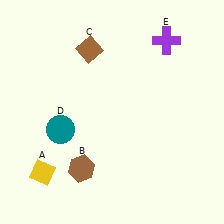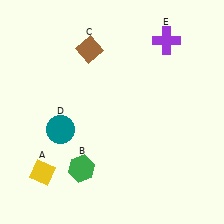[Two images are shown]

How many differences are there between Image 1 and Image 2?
There is 1 difference between the two images.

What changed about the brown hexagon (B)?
In Image 1, B is brown. In Image 2, it changed to green.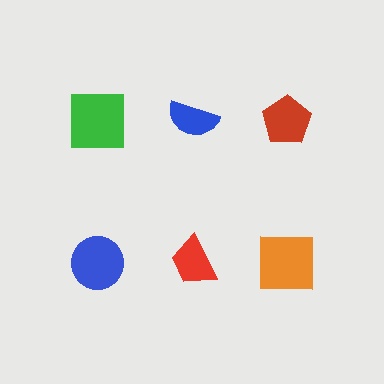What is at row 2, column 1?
A blue circle.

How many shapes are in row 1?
3 shapes.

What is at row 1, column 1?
A green square.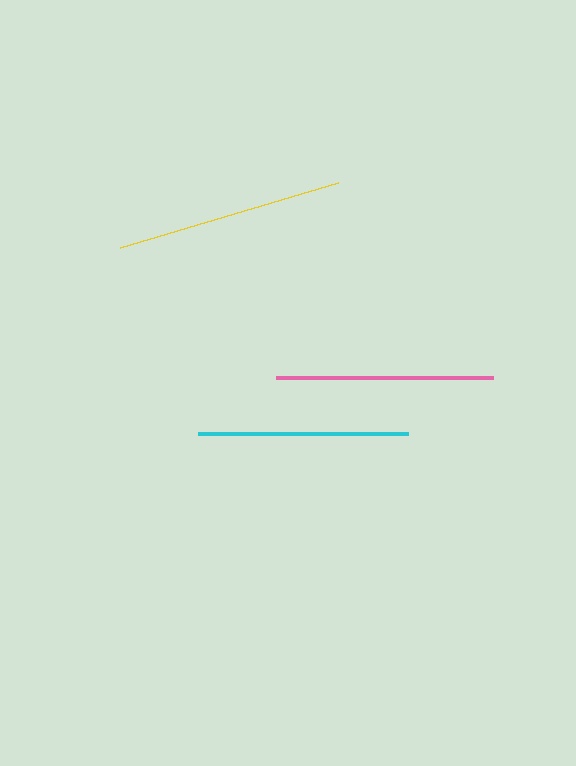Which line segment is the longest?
The yellow line is the longest at approximately 227 pixels.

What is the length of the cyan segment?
The cyan segment is approximately 210 pixels long.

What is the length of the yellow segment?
The yellow segment is approximately 227 pixels long.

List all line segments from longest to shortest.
From longest to shortest: yellow, pink, cyan.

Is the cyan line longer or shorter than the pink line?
The pink line is longer than the cyan line.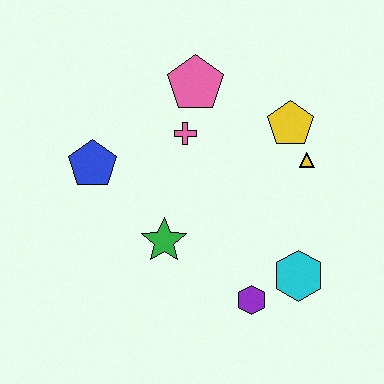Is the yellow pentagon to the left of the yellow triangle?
Yes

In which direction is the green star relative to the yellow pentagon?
The green star is to the left of the yellow pentagon.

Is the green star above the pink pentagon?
No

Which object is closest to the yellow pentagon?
The yellow triangle is closest to the yellow pentagon.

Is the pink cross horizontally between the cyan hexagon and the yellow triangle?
No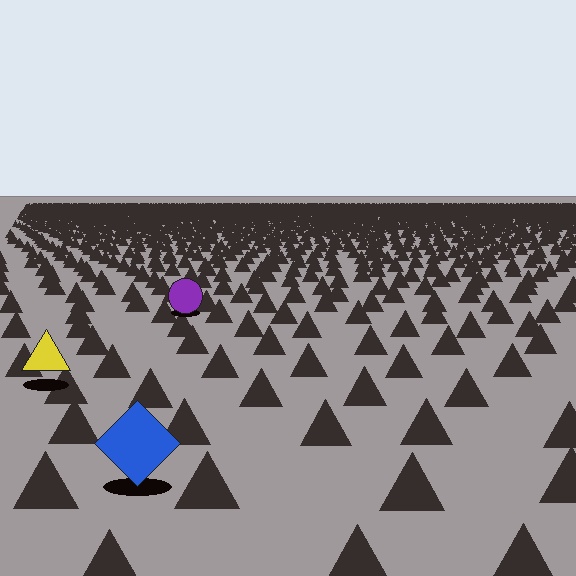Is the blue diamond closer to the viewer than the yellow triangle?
Yes. The blue diamond is closer — you can tell from the texture gradient: the ground texture is coarser near it.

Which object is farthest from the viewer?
The purple circle is farthest from the viewer. It appears smaller and the ground texture around it is denser.